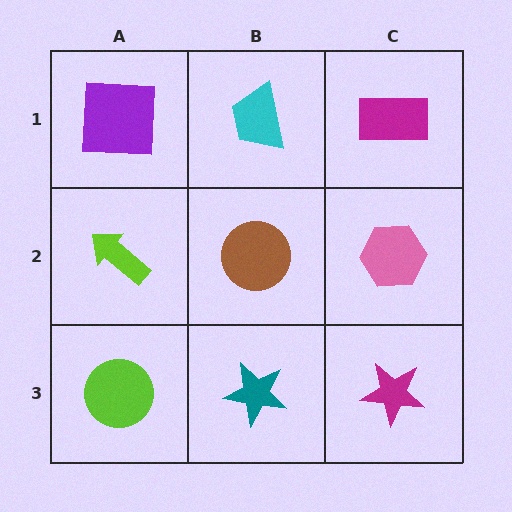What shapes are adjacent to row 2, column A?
A purple square (row 1, column A), a lime circle (row 3, column A), a brown circle (row 2, column B).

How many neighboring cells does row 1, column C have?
2.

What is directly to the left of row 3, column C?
A teal star.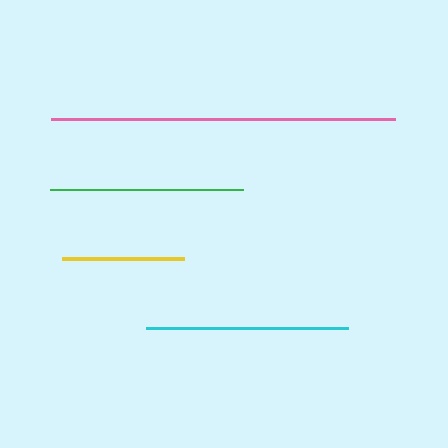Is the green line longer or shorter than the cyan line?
The cyan line is longer than the green line.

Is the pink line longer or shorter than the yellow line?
The pink line is longer than the yellow line.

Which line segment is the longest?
The pink line is the longest at approximately 344 pixels.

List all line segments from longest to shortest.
From longest to shortest: pink, cyan, green, yellow.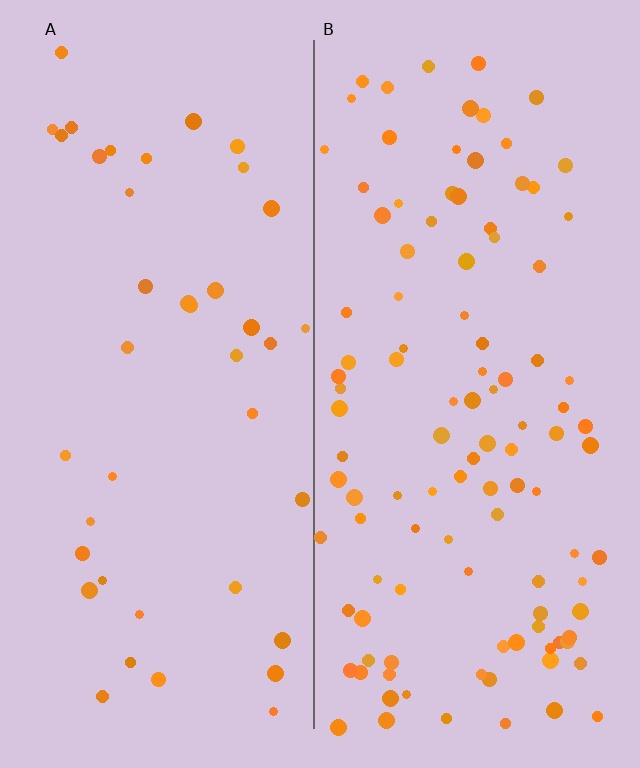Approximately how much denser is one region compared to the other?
Approximately 2.7× — region B over region A.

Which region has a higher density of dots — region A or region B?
B (the right).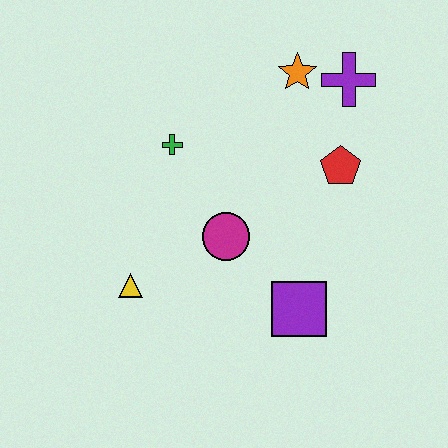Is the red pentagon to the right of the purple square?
Yes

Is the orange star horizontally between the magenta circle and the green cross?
No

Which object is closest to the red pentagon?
The purple cross is closest to the red pentagon.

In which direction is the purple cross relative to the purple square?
The purple cross is above the purple square.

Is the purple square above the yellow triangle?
No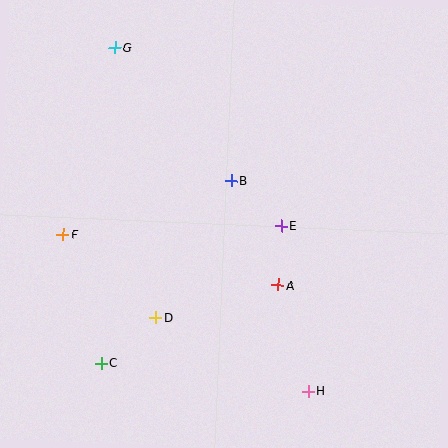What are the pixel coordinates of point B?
Point B is at (231, 181).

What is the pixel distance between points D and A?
The distance between D and A is 127 pixels.